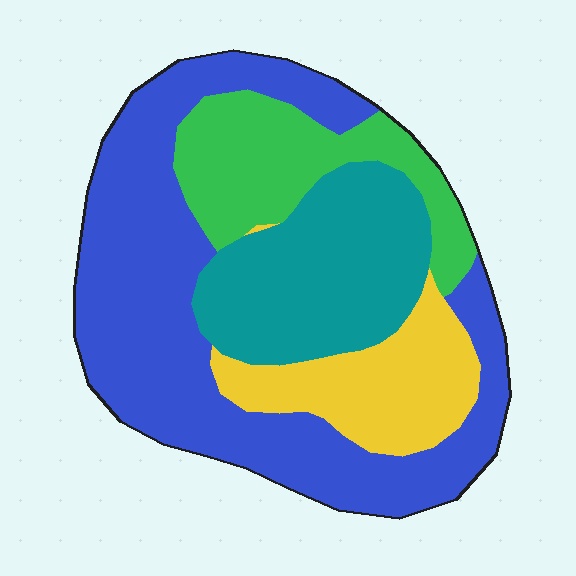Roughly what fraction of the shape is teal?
Teal takes up about one fifth (1/5) of the shape.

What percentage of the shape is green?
Green covers 17% of the shape.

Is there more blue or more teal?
Blue.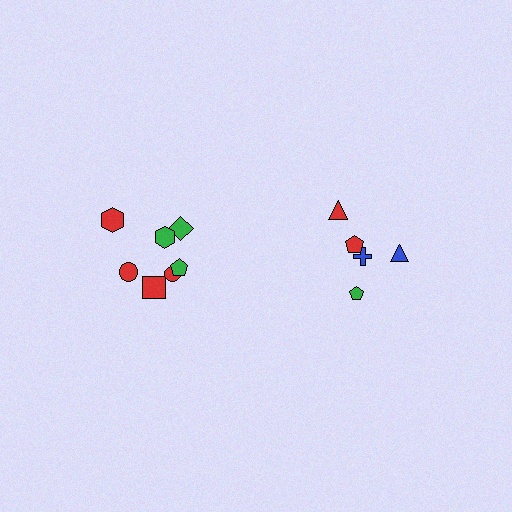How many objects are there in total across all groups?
There are 12 objects.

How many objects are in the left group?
There are 7 objects.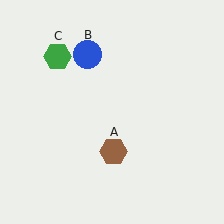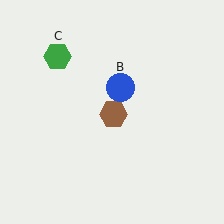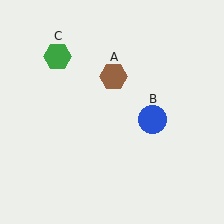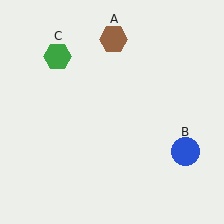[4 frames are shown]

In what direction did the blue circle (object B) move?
The blue circle (object B) moved down and to the right.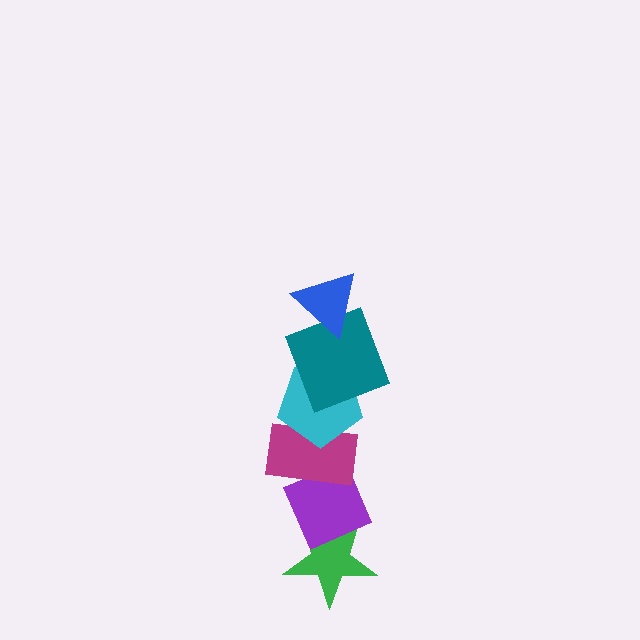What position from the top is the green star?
The green star is 6th from the top.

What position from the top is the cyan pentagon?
The cyan pentagon is 3rd from the top.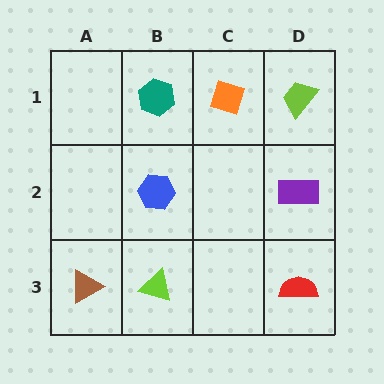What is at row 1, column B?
A teal hexagon.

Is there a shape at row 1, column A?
No, that cell is empty.